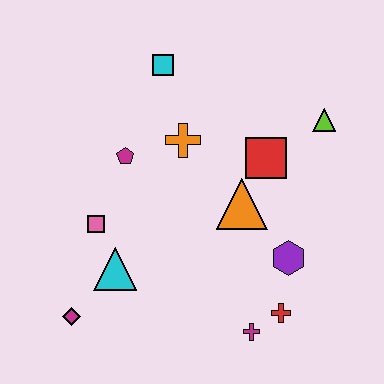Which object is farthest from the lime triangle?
The magenta diamond is farthest from the lime triangle.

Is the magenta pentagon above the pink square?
Yes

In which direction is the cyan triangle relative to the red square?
The cyan triangle is to the left of the red square.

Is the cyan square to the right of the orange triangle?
No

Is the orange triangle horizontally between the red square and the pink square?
Yes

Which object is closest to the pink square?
The cyan triangle is closest to the pink square.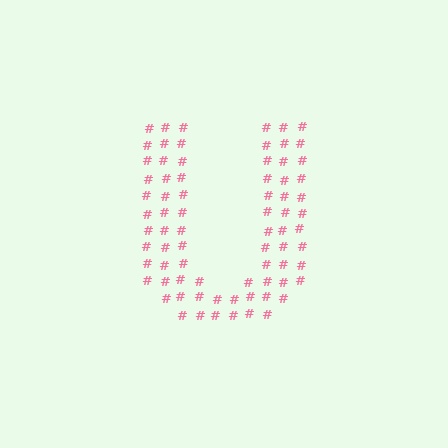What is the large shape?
The large shape is the letter U.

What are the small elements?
The small elements are hash symbols.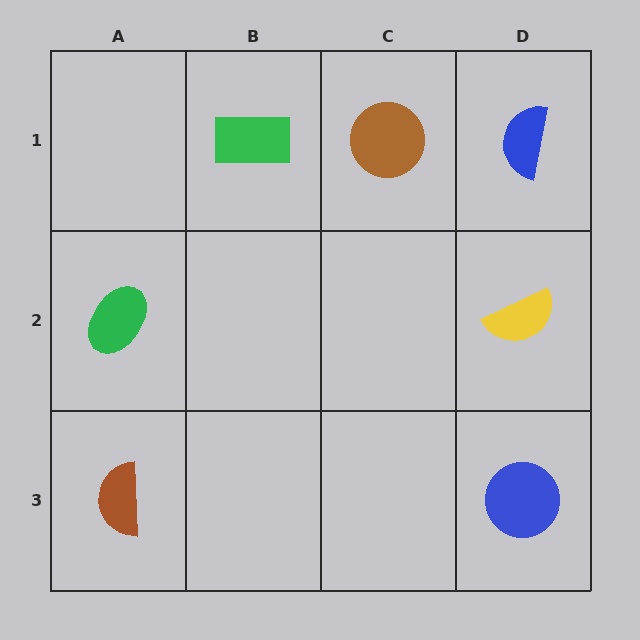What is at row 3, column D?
A blue circle.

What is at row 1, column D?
A blue semicircle.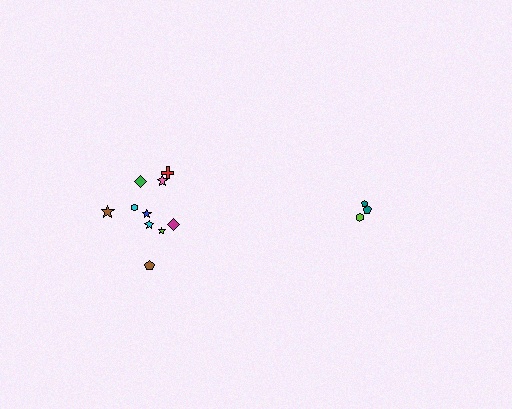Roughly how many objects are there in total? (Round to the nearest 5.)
Roughly 15 objects in total.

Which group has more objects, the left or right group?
The left group.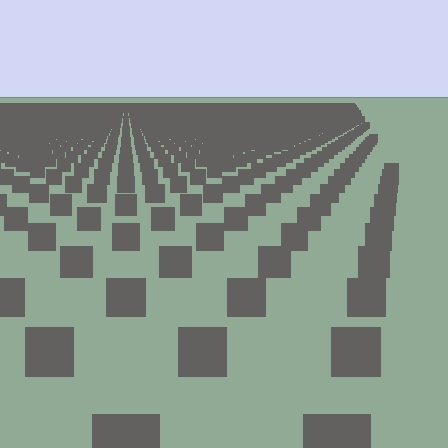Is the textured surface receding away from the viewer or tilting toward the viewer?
The surface is receding away from the viewer. Texture elements get smaller and denser toward the top.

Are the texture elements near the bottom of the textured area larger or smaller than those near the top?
Larger. Near the bottom, elements are closer to the viewer and appear at a bigger on-screen size.